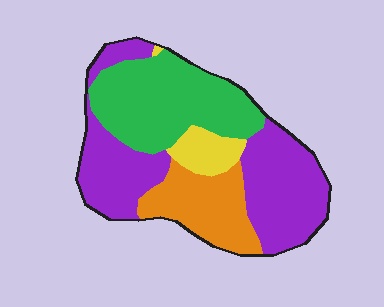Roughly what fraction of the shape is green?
Green covers 32% of the shape.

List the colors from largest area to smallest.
From largest to smallest: purple, green, orange, yellow.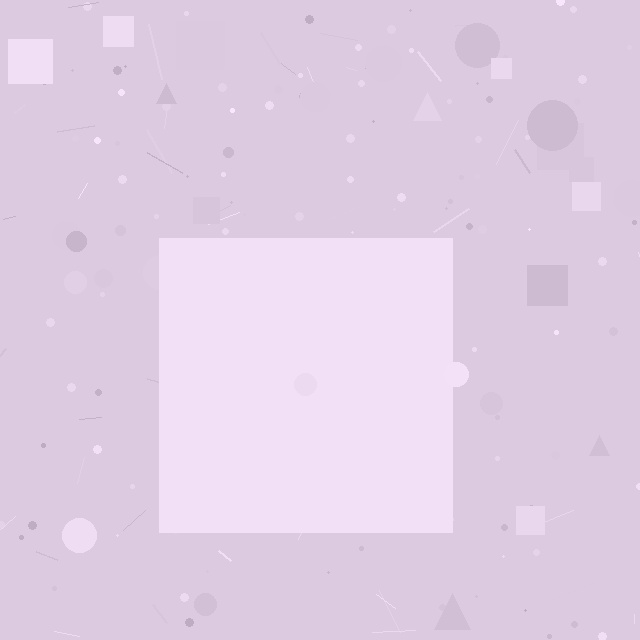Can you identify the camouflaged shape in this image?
The camouflaged shape is a square.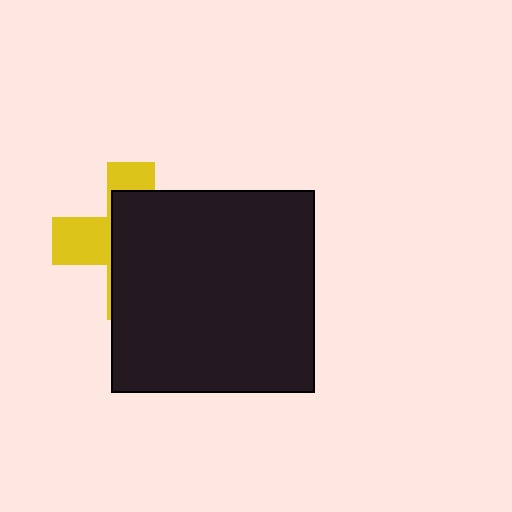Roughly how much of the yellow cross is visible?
A small part of it is visible (roughly 35%).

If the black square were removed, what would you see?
You would see the complete yellow cross.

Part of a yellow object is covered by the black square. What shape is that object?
It is a cross.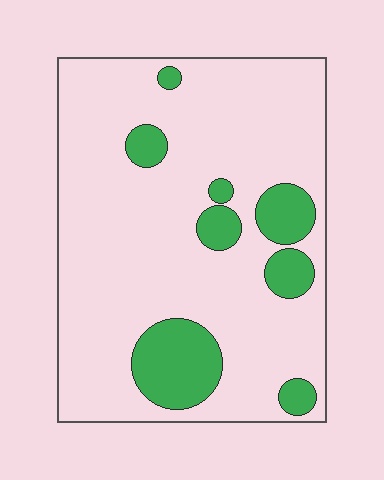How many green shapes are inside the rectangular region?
8.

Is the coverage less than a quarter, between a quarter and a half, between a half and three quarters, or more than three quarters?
Less than a quarter.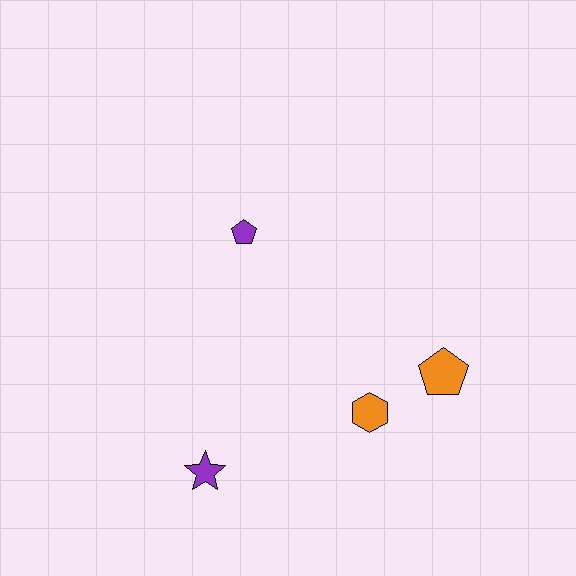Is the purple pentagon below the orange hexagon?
No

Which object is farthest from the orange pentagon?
The purple star is farthest from the orange pentagon.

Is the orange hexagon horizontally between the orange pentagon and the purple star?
Yes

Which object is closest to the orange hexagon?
The orange pentagon is closest to the orange hexagon.